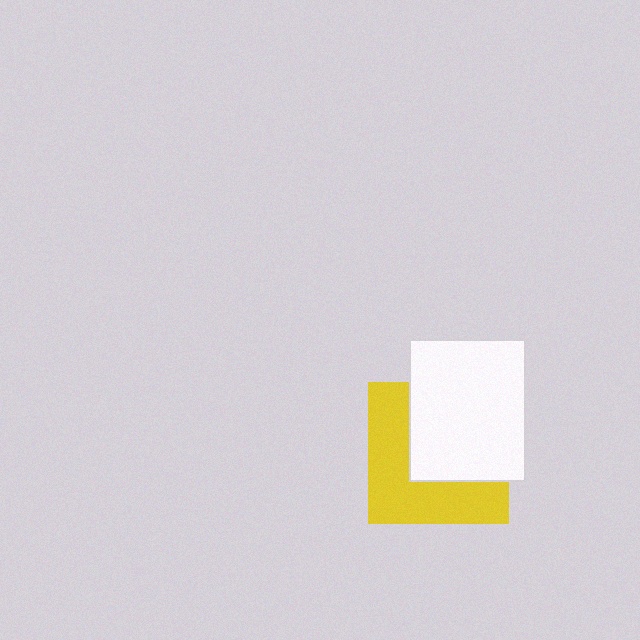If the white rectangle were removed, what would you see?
You would see the complete yellow square.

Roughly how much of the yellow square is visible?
About half of it is visible (roughly 50%).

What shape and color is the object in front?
The object in front is a white rectangle.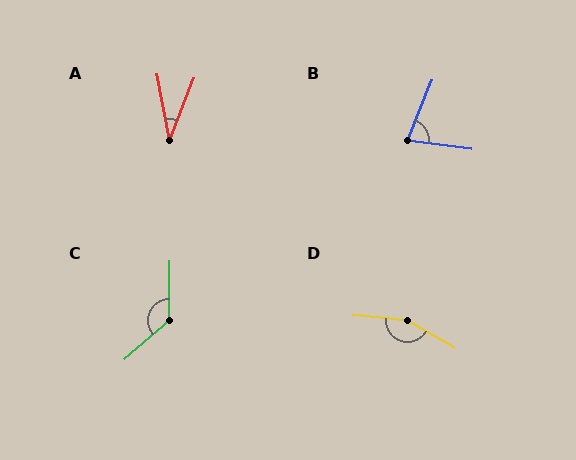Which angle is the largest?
D, at approximately 156 degrees.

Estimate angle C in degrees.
Approximately 132 degrees.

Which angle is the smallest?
A, at approximately 32 degrees.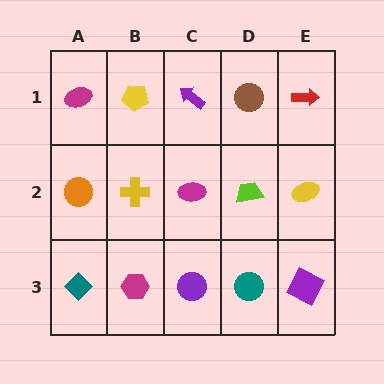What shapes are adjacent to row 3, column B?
A yellow cross (row 2, column B), a teal diamond (row 3, column A), a purple circle (row 3, column C).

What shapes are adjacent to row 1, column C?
A magenta ellipse (row 2, column C), a yellow pentagon (row 1, column B), a brown circle (row 1, column D).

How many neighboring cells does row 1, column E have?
2.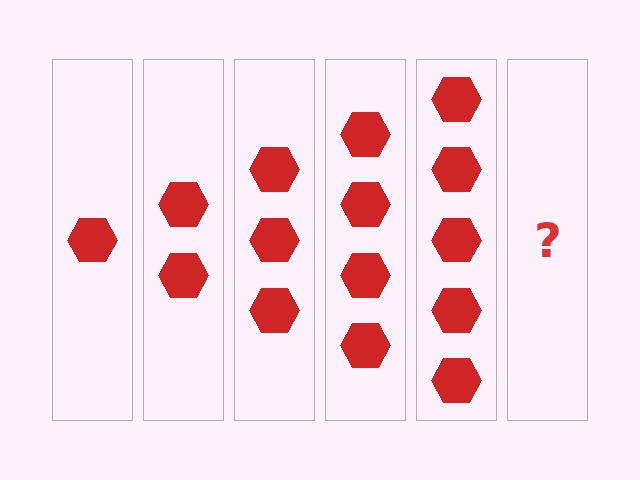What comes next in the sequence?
The next element should be 6 hexagons.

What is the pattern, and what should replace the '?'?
The pattern is that each step adds one more hexagon. The '?' should be 6 hexagons.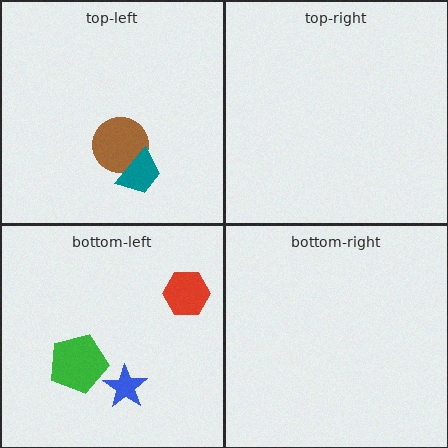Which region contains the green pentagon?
The bottom-left region.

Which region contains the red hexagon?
The bottom-left region.